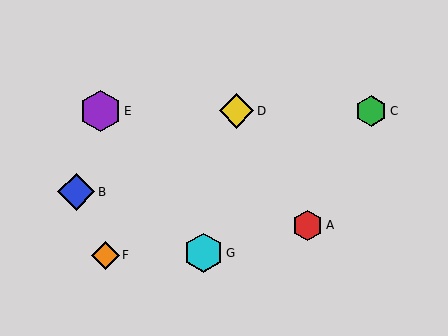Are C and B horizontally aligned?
No, C is at y≈111 and B is at y≈192.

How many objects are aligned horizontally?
3 objects (C, D, E) are aligned horizontally.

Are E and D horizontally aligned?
Yes, both are at y≈111.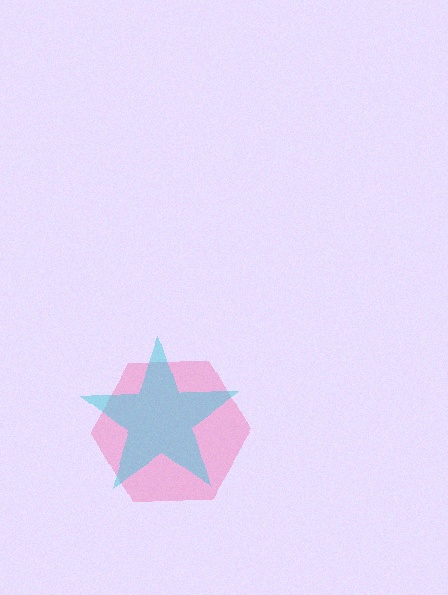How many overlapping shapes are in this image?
There are 2 overlapping shapes in the image.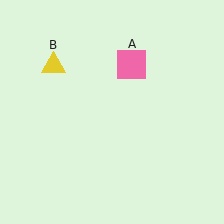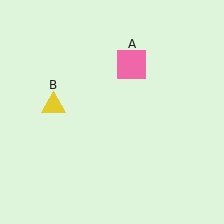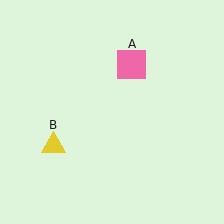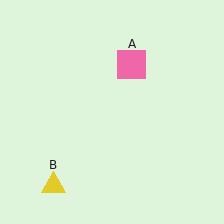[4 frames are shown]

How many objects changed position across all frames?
1 object changed position: yellow triangle (object B).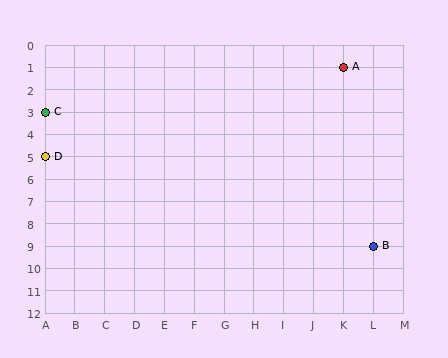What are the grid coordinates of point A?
Point A is at grid coordinates (K, 1).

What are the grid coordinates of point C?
Point C is at grid coordinates (A, 3).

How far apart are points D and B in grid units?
Points D and B are 11 columns and 4 rows apart (about 11.7 grid units diagonally).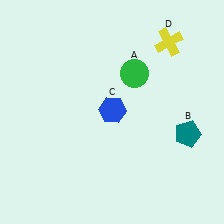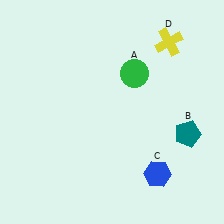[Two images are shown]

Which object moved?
The blue hexagon (C) moved down.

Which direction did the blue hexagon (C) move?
The blue hexagon (C) moved down.